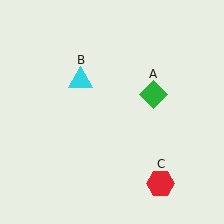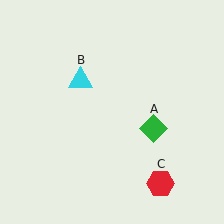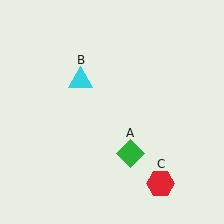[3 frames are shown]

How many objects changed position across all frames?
1 object changed position: green diamond (object A).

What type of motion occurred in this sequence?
The green diamond (object A) rotated clockwise around the center of the scene.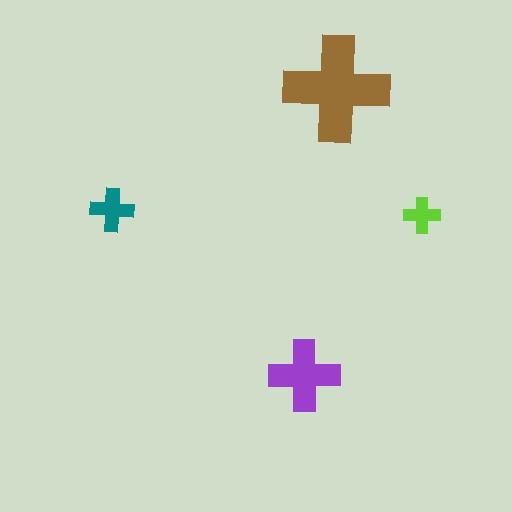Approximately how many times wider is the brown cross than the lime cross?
About 3 times wider.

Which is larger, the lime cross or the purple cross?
The purple one.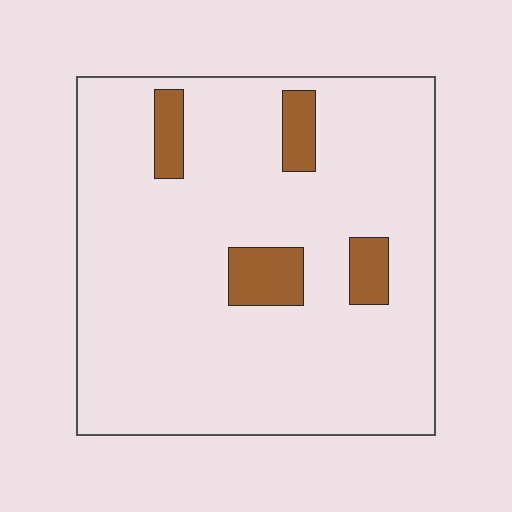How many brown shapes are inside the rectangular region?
4.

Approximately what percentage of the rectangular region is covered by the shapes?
Approximately 10%.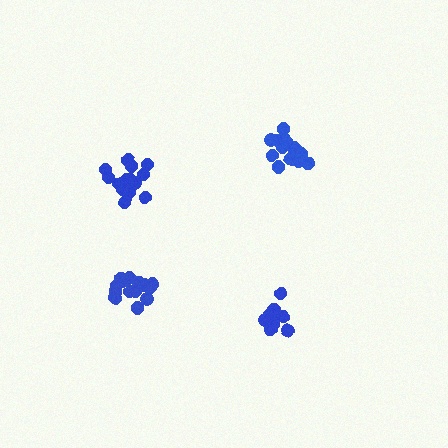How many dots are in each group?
Group 1: 15 dots, Group 2: 16 dots, Group 3: 16 dots, Group 4: 11 dots (58 total).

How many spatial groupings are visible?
There are 4 spatial groupings.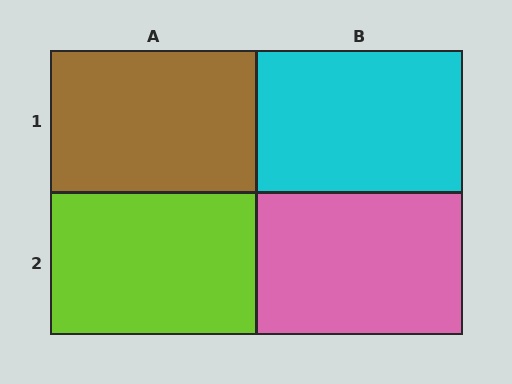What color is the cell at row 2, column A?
Lime.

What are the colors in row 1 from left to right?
Brown, cyan.